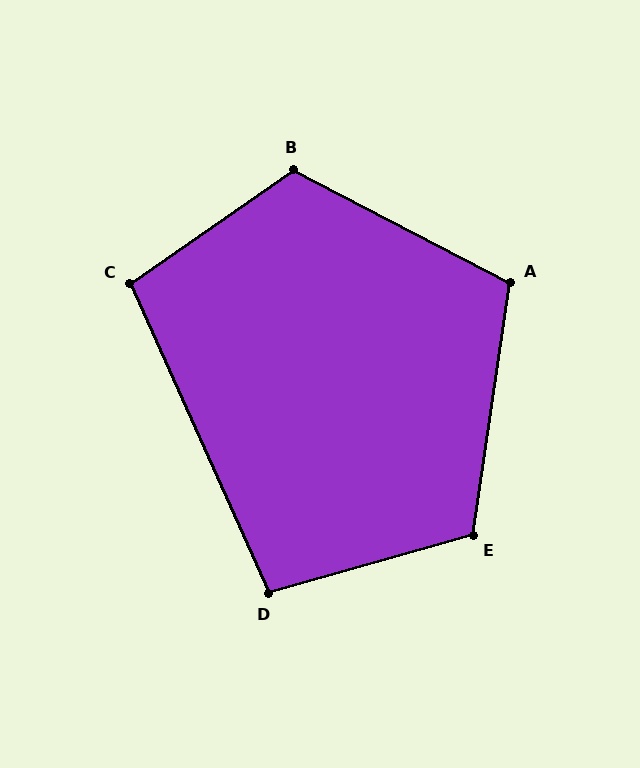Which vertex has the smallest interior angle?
D, at approximately 98 degrees.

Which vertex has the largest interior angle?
B, at approximately 118 degrees.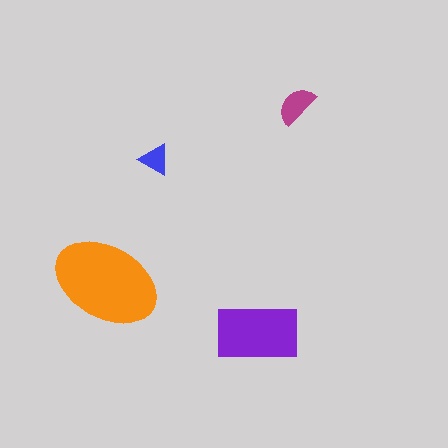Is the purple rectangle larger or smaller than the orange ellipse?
Smaller.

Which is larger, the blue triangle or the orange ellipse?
The orange ellipse.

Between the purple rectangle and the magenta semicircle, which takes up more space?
The purple rectangle.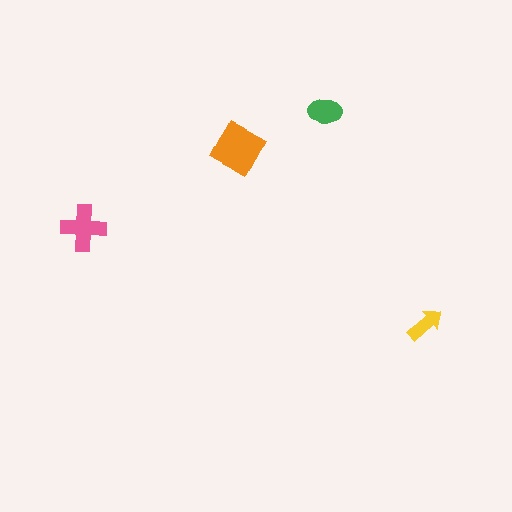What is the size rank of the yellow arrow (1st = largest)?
4th.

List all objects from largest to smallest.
The orange diamond, the pink cross, the green ellipse, the yellow arrow.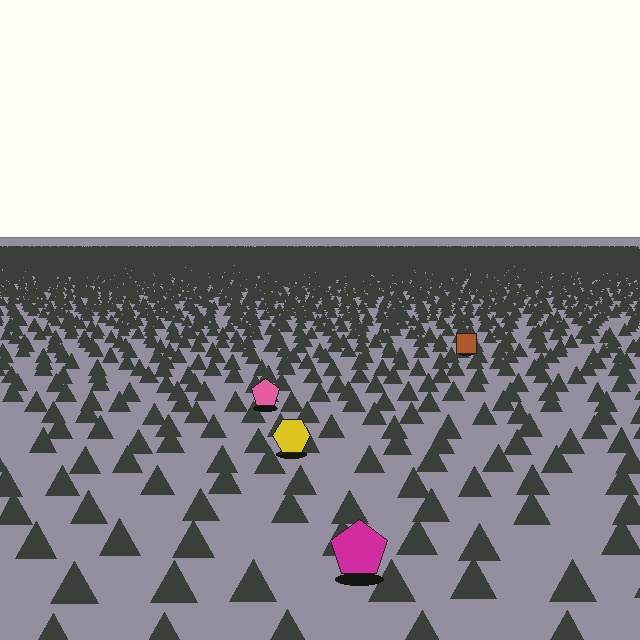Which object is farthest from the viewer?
The brown square is farthest from the viewer. It appears smaller and the ground texture around it is denser.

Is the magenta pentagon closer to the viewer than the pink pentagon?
Yes. The magenta pentagon is closer — you can tell from the texture gradient: the ground texture is coarser near it.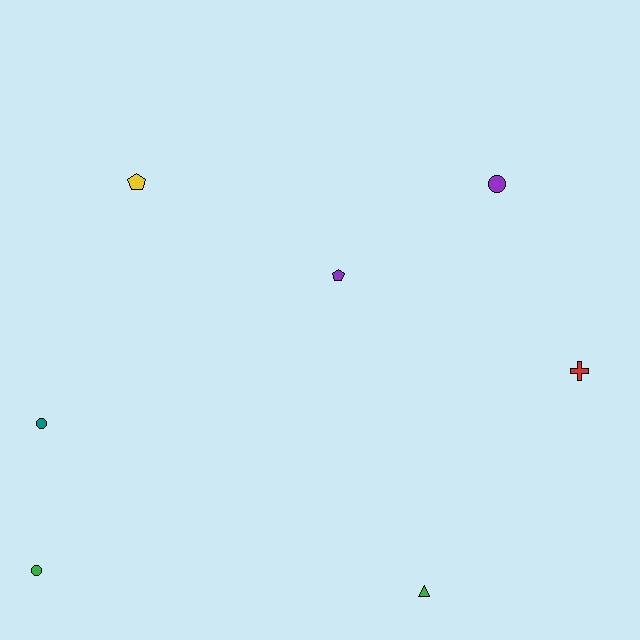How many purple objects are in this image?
There are 2 purple objects.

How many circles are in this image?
There are 3 circles.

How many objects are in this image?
There are 7 objects.